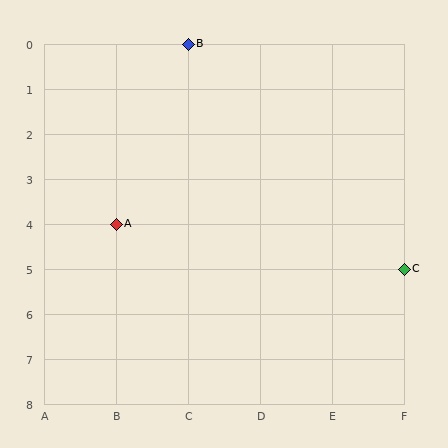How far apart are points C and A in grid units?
Points C and A are 4 columns and 1 row apart (about 4.1 grid units diagonally).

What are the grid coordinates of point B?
Point B is at grid coordinates (C, 0).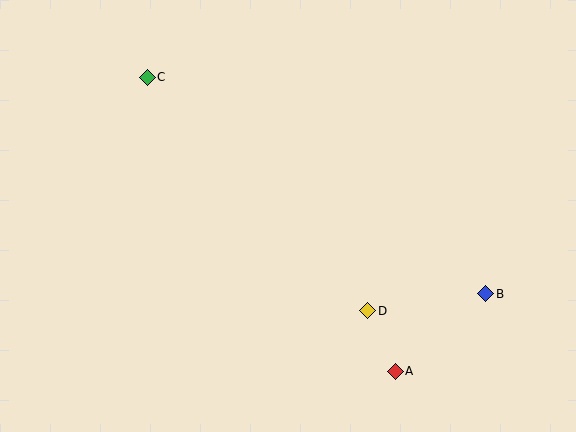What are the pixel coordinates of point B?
Point B is at (486, 294).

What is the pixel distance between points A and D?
The distance between A and D is 66 pixels.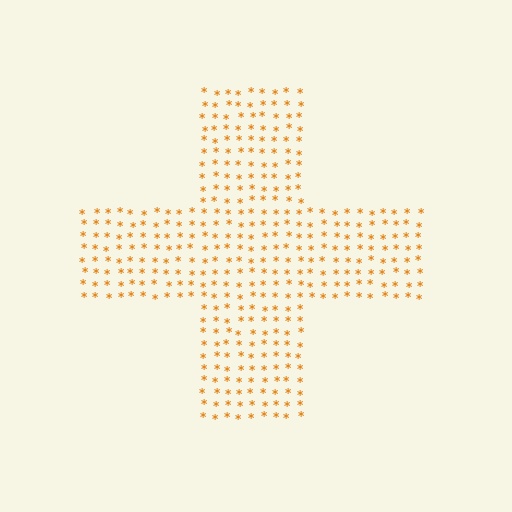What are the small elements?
The small elements are asterisks.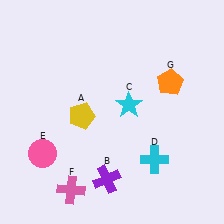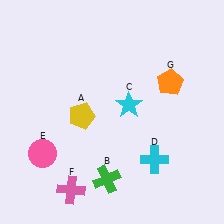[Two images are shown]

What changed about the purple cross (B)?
In Image 1, B is purple. In Image 2, it changed to green.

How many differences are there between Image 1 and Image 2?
There is 1 difference between the two images.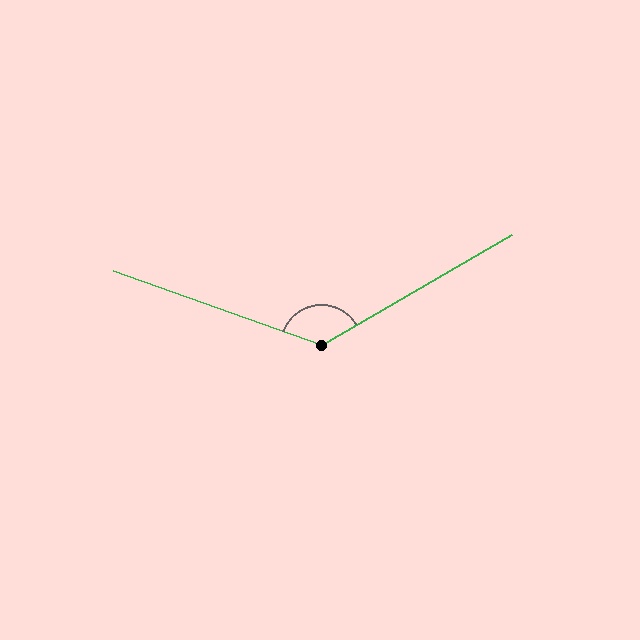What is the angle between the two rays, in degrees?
Approximately 130 degrees.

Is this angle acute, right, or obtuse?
It is obtuse.